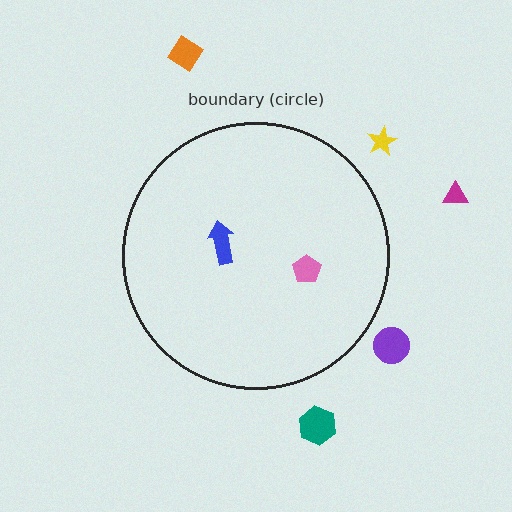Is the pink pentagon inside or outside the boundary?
Inside.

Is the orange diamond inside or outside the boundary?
Outside.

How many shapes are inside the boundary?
2 inside, 5 outside.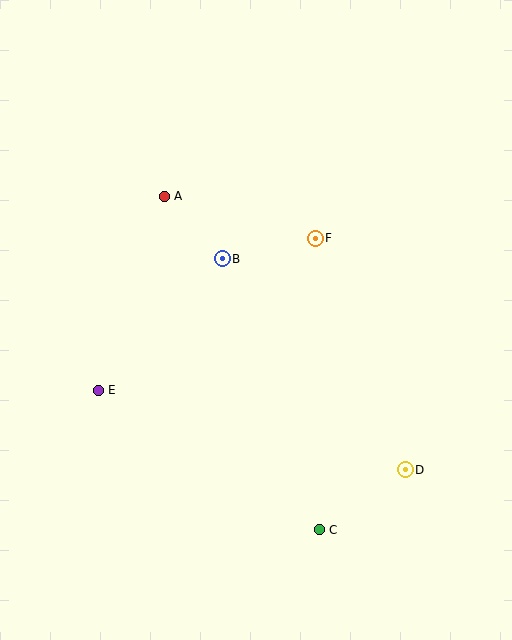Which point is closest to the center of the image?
Point B at (222, 259) is closest to the center.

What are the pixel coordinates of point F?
Point F is at (315, 238).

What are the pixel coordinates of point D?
Point D is at (405, 470).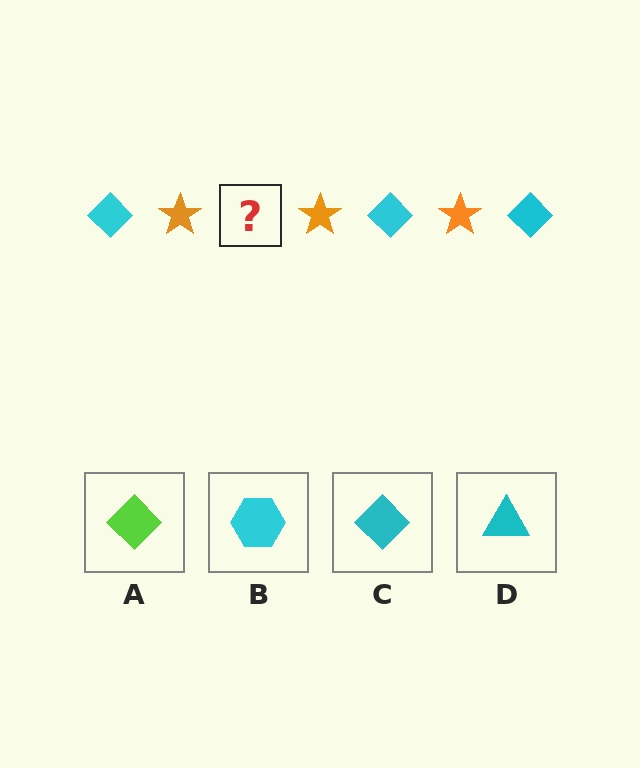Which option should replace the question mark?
Option C.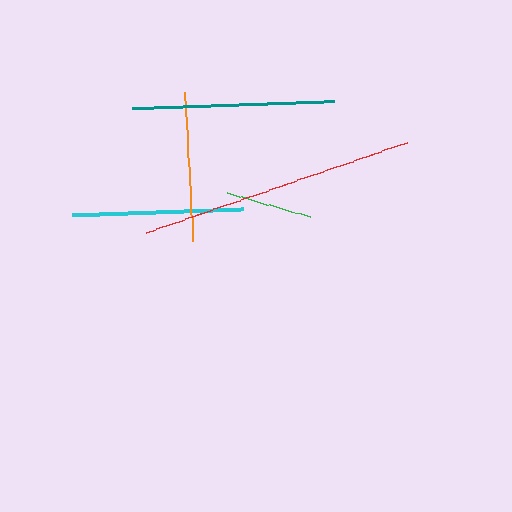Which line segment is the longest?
The red line is the longest at approximately 275 pixels.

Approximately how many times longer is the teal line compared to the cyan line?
The teal line is approximately 1.2 times the length of the cyan line.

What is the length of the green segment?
The green segment is approximately 86 pixels long.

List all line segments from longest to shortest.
From longest to shortest: red, teal, cyan, orange, green.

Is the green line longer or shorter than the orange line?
The orange line is longer than the green line.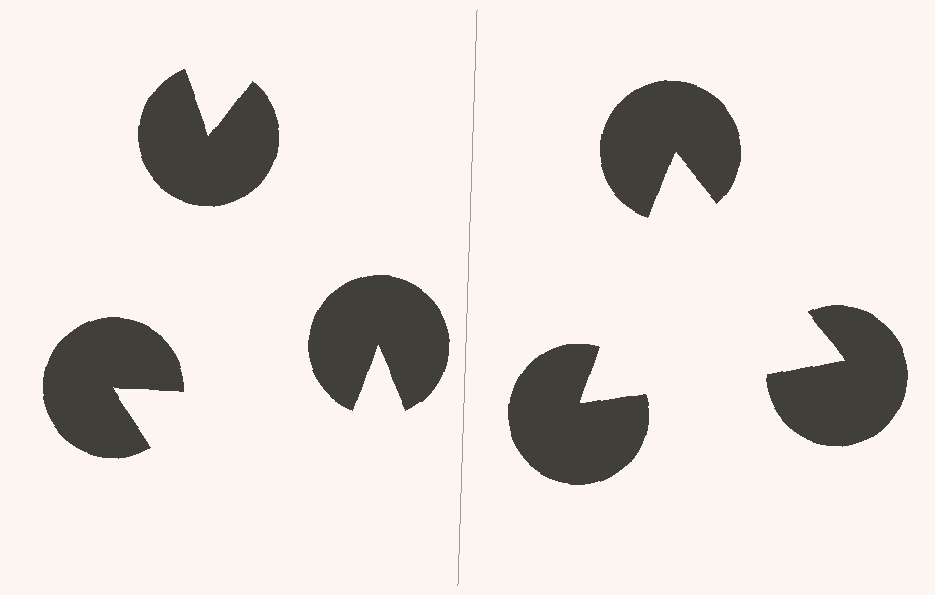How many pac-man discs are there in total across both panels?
6 — 3 on each side.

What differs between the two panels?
The pac-man discs are positioned identically on both sides; only the wedge orientations differ. On the right they align to a triangle; on the left they are misaligned.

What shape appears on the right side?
An illusory triangle.